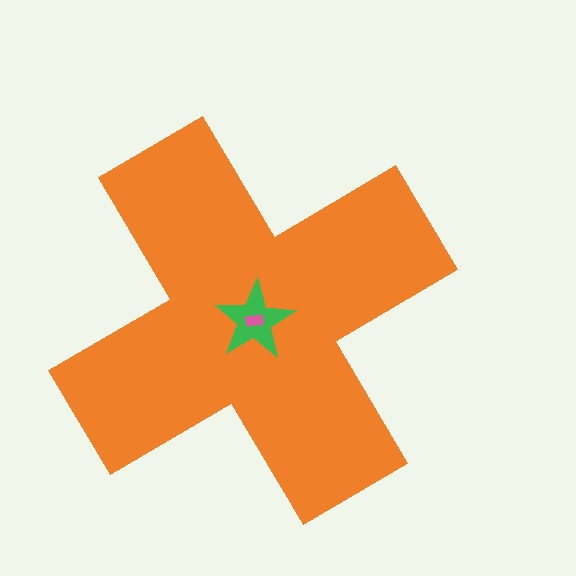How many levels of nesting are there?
3.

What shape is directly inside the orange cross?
The green star.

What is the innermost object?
The pink rectangle.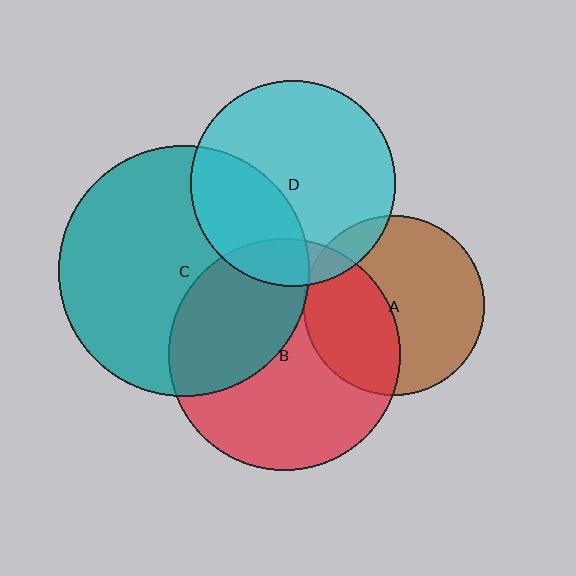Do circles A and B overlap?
Yes.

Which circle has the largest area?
Circle C (teal).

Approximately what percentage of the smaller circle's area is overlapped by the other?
Approximately 40%.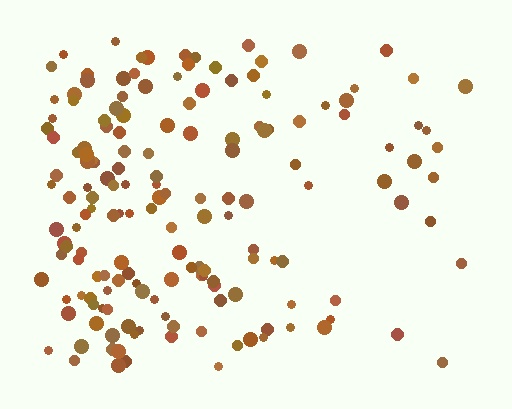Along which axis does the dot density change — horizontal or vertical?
Horizontal.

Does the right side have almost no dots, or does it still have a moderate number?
Still a moderate number, just noticeably fewer than the left.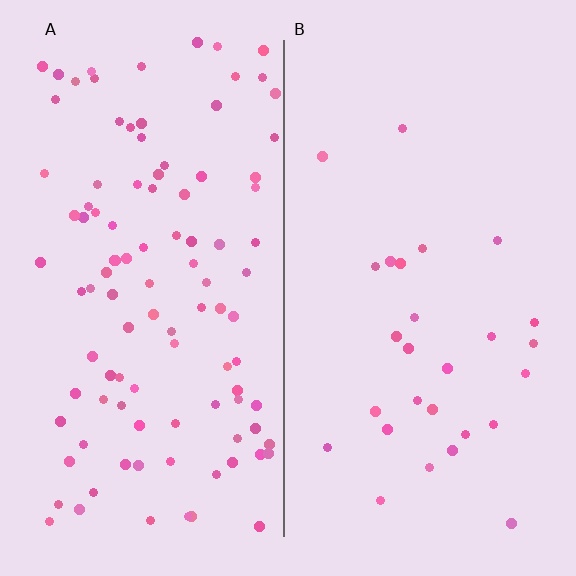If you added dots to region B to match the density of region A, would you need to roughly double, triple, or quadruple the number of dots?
Approximately quadruple.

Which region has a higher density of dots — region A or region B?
A (the left).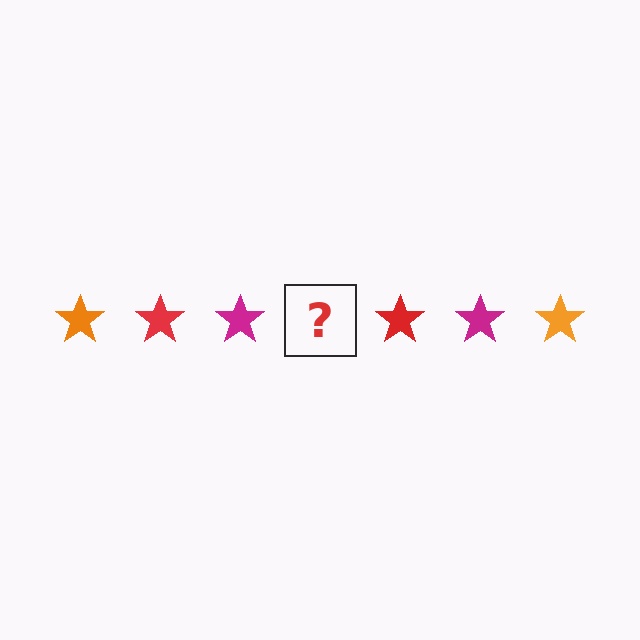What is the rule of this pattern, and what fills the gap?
The rule is that the pattern cycles through orange, red, magenta stars. The gap should be filled with an orange star.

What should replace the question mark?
The question mark should be replaced with an orange star.